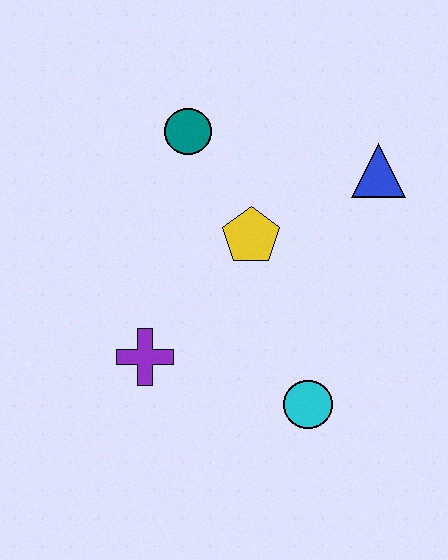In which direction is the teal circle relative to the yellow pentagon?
The teal circle is above the yellow pentagon.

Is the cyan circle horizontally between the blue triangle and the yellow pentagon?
Yes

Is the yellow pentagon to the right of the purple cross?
Yes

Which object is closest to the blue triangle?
The yellow pentagon is closest to the blue triangle.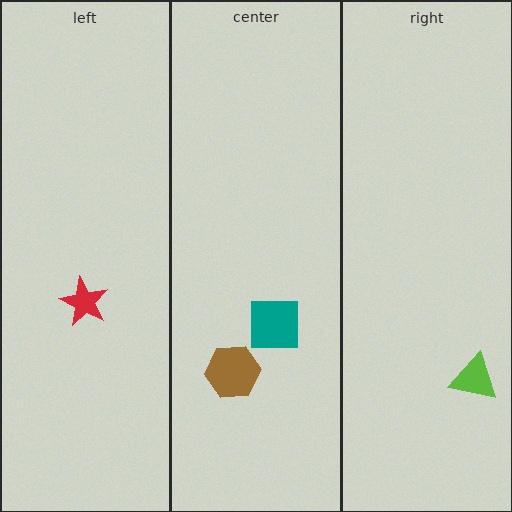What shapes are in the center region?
The brown hexagon, the teal square.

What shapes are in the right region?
The lime triangle.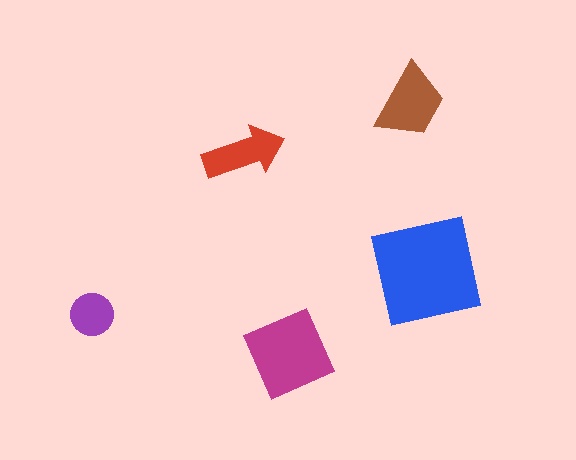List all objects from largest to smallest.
The blue square, the magenta square, the brown trapezoid, the red arrow, the purple circle.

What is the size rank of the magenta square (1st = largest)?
2nd.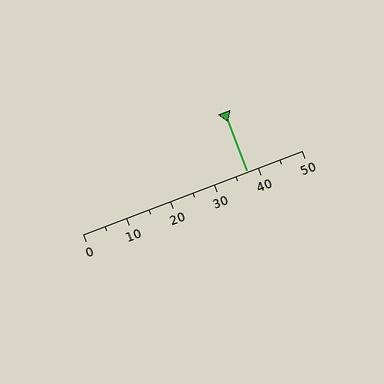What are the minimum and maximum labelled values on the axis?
The axis runs from 0 to 50.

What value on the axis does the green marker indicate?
The marker indicates approximately 37.5.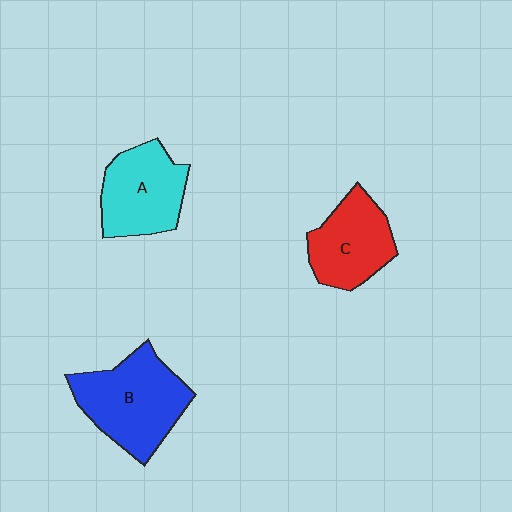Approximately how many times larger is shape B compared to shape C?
Approximately 1.3 times.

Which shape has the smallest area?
Shape C (red).